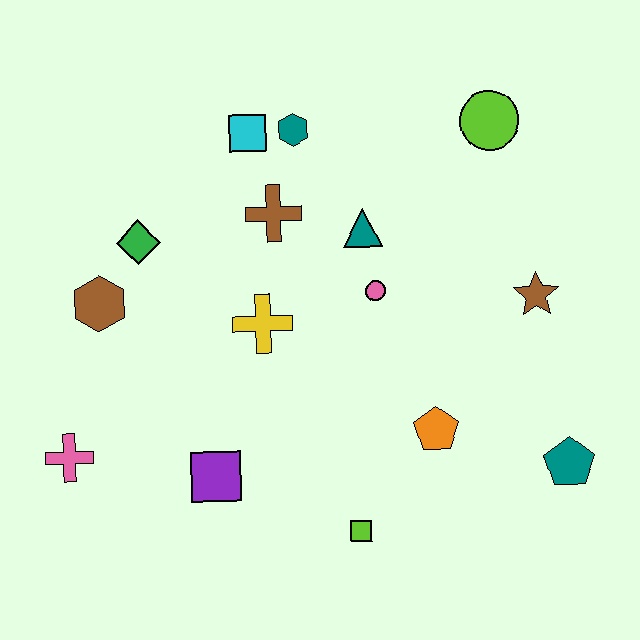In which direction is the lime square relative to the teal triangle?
The lime square is below the teal triangle.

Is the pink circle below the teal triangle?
Yes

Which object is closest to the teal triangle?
The pink circle is closest to the teal triangle.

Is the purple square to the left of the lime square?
Yes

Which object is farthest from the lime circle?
The pink cross is farthest from the lime circle.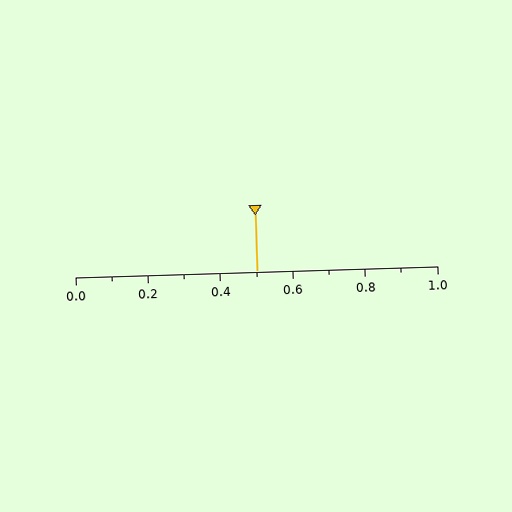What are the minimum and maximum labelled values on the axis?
The axis runs from 0.0 to 1.0.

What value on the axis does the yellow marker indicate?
The marker indicates approximately 0.5.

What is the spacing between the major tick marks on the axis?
The major ticks are spaced 0.2 apart.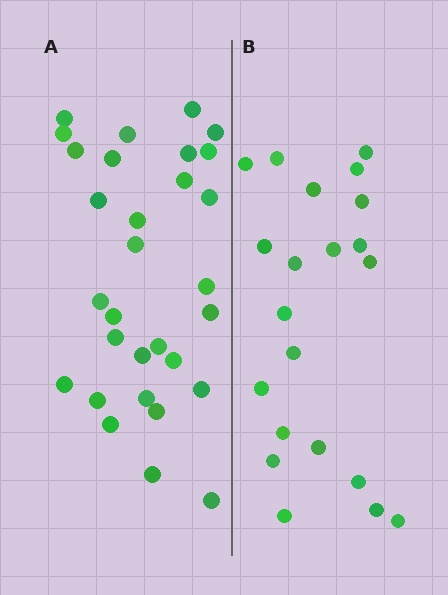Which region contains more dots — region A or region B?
Region A (the left region) has more dots.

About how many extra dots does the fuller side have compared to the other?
Region A has roughly 8 or so more dots than region B.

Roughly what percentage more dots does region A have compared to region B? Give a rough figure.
About 45% more.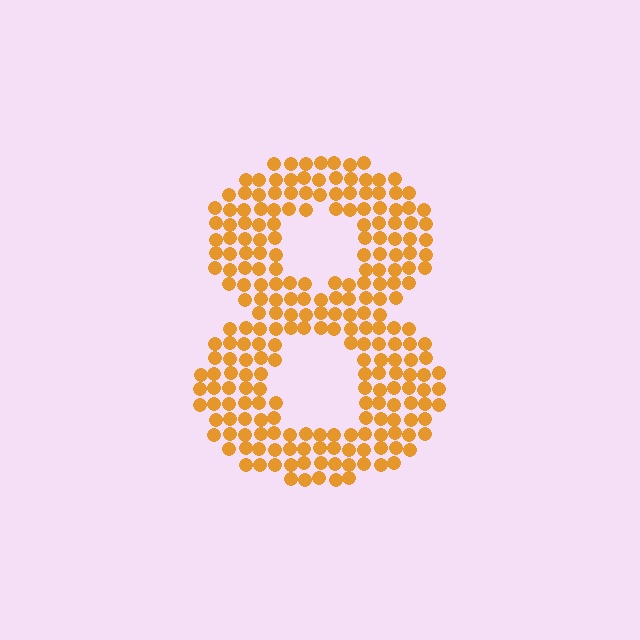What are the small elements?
The small elements are circles.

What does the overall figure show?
The overall figure shows the digit 8.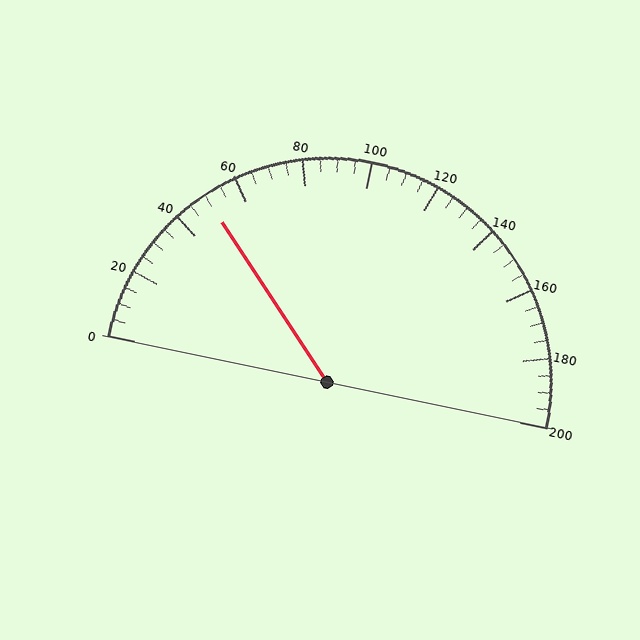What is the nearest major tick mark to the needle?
The nearest major tick mark is 40.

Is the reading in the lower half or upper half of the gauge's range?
The reading is in the lower half of the range (0 to 200).